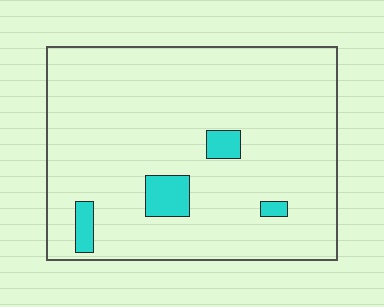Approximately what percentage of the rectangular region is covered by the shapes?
Approximately 5%.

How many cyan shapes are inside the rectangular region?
4.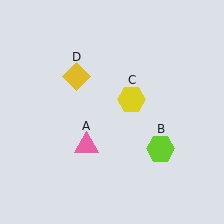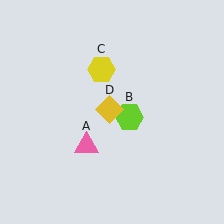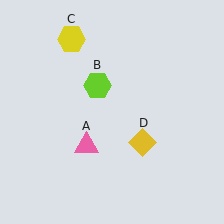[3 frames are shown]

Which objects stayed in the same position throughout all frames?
Pink triangle (object A) remained stationary.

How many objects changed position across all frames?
3 objects changed position: lime hexagon (object B), yellow hexagon (object C), yellow diamond (object D).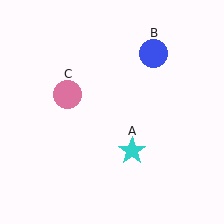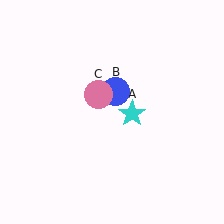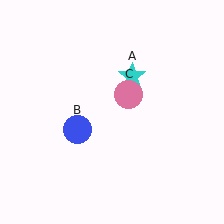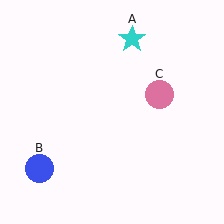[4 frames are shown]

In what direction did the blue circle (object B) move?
The blue circle (object B) moved down and to the left.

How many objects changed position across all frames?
3 objects changed position: cyan star (object A), blue circle (object B), pink circle (object C).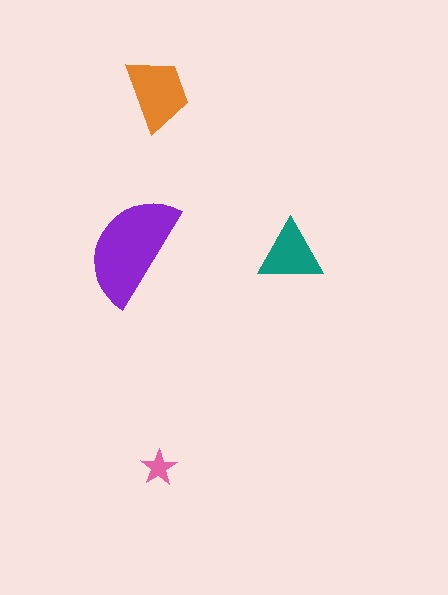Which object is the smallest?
The pink star.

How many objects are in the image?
There are 4 objects in the image.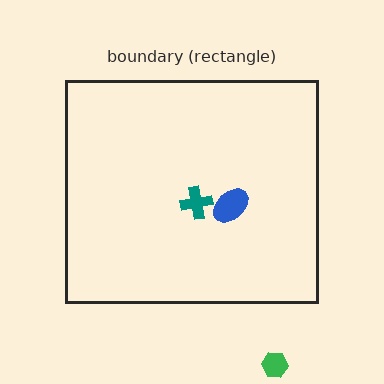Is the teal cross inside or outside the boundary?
Inside.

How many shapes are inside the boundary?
2 inside, 1 outside.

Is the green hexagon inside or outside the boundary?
Outside.